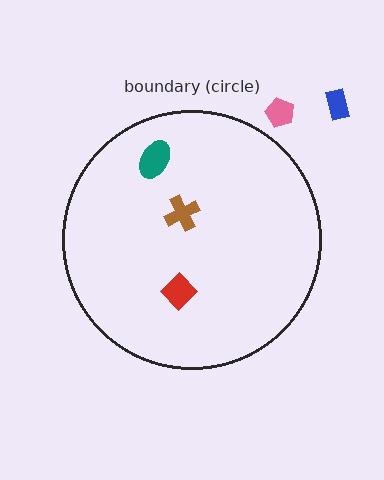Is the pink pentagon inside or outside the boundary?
Outside.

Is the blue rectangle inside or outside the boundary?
Outside.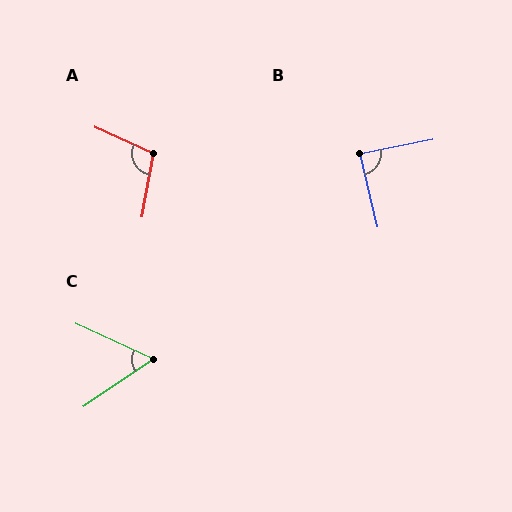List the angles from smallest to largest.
C (59°), B (87°), A (104°).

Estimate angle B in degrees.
Approximately 87 degrees.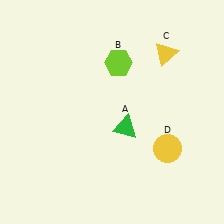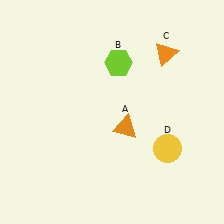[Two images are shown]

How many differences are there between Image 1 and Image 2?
There are 2 differences between the two images.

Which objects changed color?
A changed from green to orange. C changed from yellow to orange.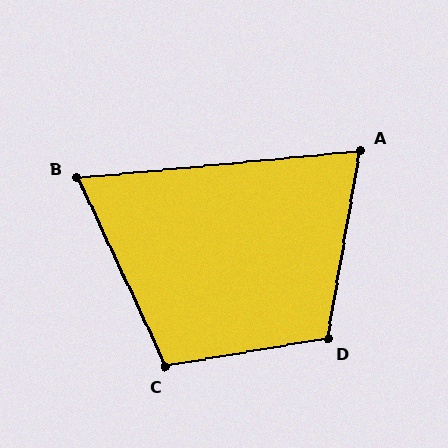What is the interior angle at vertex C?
Approximately 105 degrees (obtuse).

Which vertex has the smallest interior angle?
B, at approximately 71 degrees.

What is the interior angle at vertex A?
Approximately 75 degrees (acute).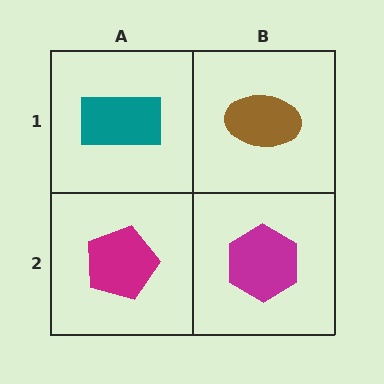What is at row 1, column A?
A teal rectangle.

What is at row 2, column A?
A magenta pentagon.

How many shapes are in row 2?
2 shapes.